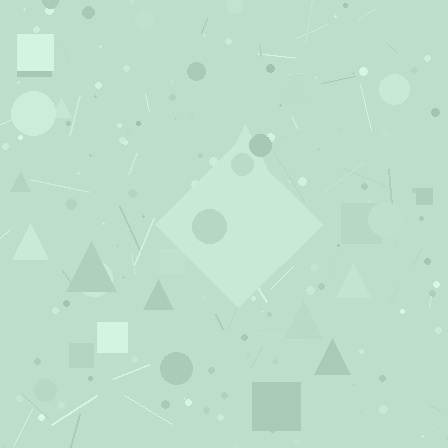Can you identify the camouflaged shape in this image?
The camouflaged shape is a diamond.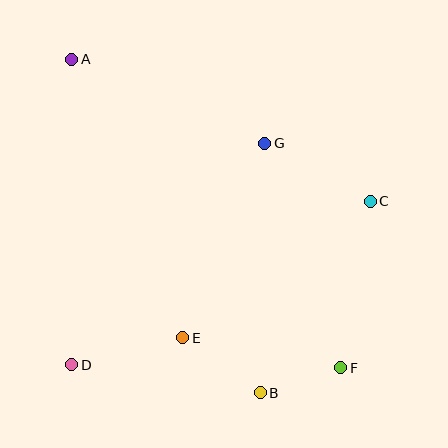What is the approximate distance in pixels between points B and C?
The distance between B and C is approximately 221 pixels.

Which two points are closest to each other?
Points B and F are closest to each other.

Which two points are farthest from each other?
Points A and F are farthest from each other.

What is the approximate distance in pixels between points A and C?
The distance between A and C is approximately 331 pixels.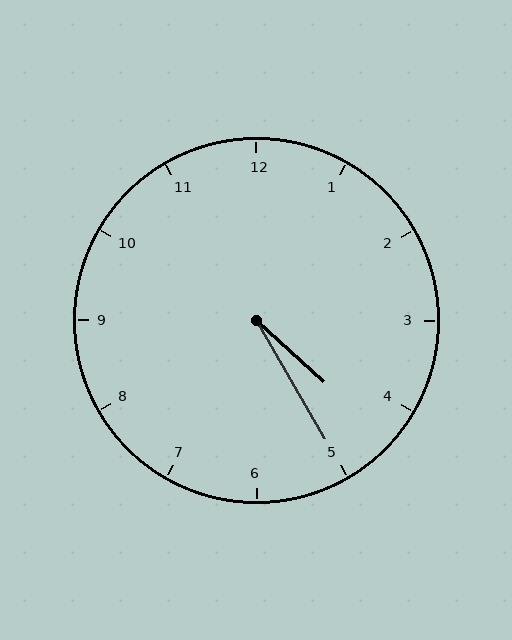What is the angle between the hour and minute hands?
Approximately 18 degrees.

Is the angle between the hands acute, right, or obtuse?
It is acute.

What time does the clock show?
4:25.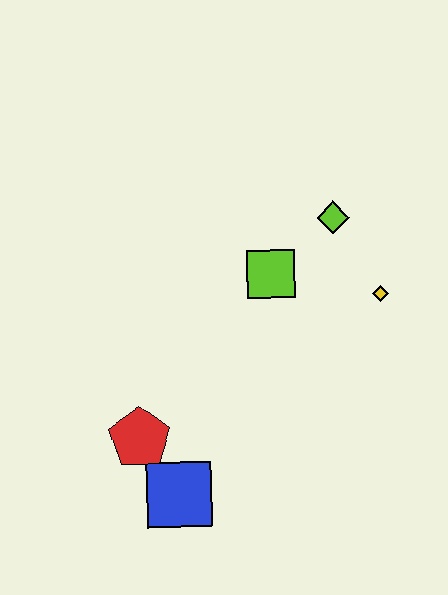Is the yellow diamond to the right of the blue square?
Yes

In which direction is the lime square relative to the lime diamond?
The lime square is to the left of the lime diamond.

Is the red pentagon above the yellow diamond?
No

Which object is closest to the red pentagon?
The blue square is closest to the red pentagon.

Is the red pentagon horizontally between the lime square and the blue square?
No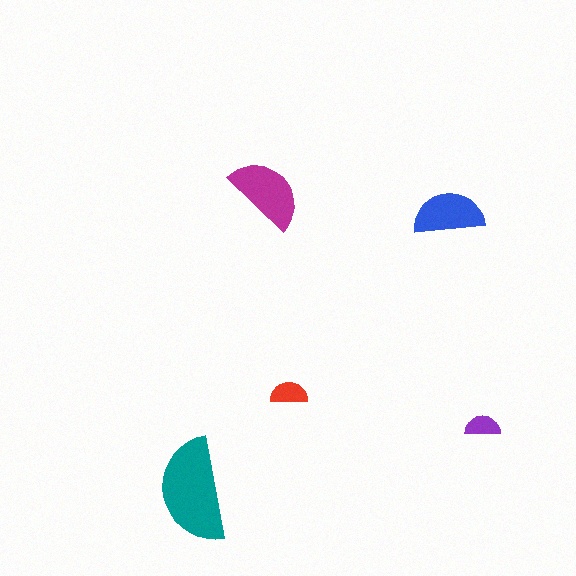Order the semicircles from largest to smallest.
the teal one, the magenta one, the blue one, the red one, the purple one.